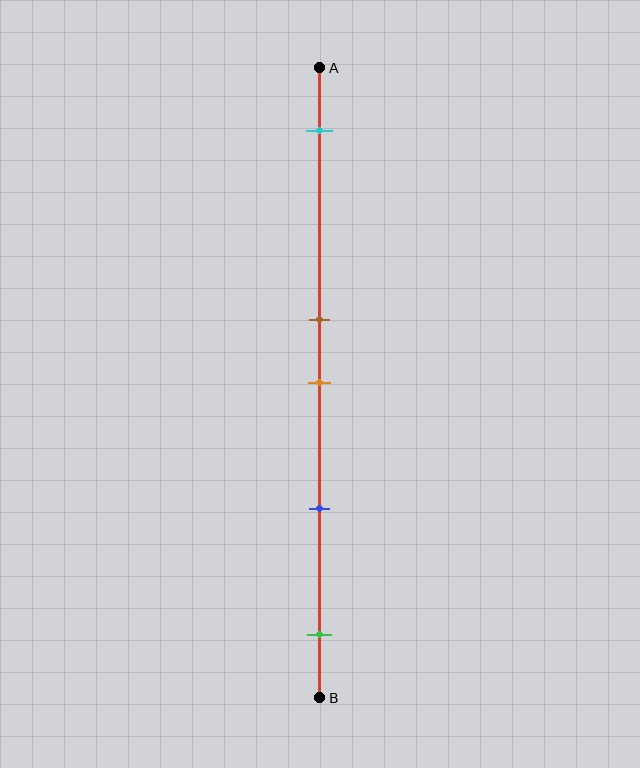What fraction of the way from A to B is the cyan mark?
The cyan mark is approximately 10% (0.1) of the way from A to B.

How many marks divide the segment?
There are 5 marks dividing the segment.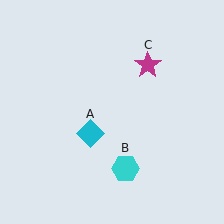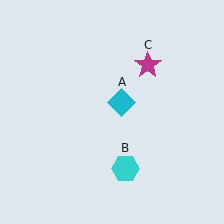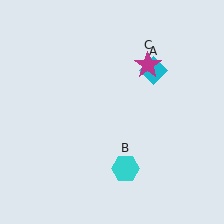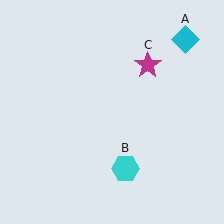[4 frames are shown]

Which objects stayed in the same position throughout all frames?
Cyan hexagon (object B) and magenta star (object C) remained stationary.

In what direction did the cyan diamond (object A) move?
The cyan diamond (object A) moved up and to the right.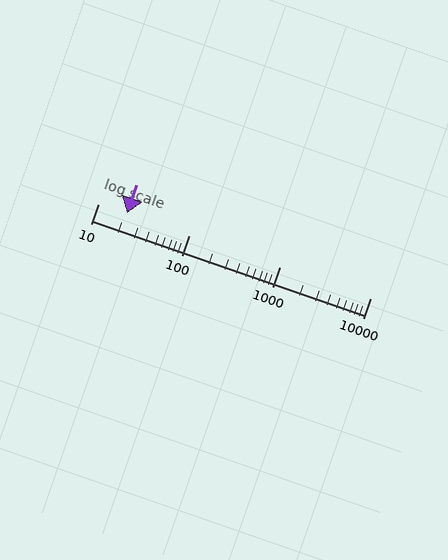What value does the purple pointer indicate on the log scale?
The pointer indicates approximately 21.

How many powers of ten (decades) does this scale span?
The scale spans 3 decades, from 10 to 10000.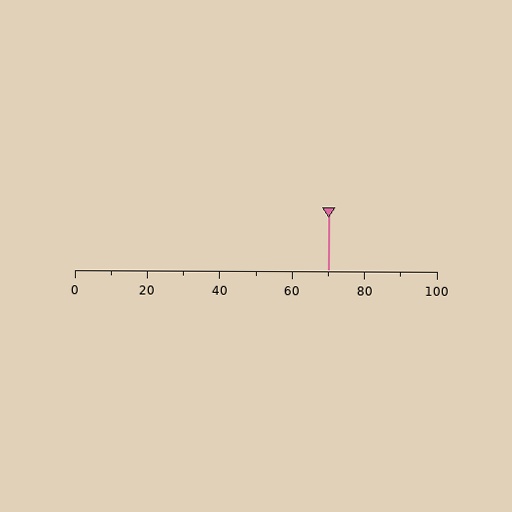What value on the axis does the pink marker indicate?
The marker indicates approximately 70.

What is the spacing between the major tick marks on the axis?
The major ticks are spaced 20 apart.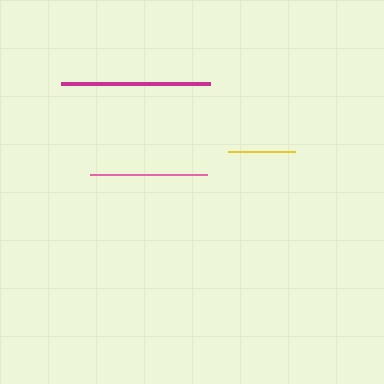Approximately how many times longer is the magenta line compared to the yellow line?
The magenta line is approximately 2.2 times the length of the yellow line.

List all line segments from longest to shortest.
From longest to shortest: magenta, pink, yellow.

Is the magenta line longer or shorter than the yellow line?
The magenta line is longer than the yellow line.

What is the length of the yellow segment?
The yellow segment is approximately 66 pixels long.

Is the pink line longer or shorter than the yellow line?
The pink line is longer than the yellow line.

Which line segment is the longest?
The magenta line is the longest at approximately 149 pixels.